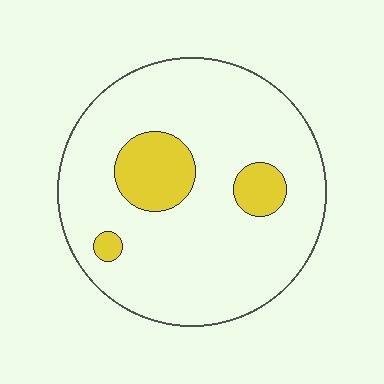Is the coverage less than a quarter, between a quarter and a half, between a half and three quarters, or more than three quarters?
Less than a quarter.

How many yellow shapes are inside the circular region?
3.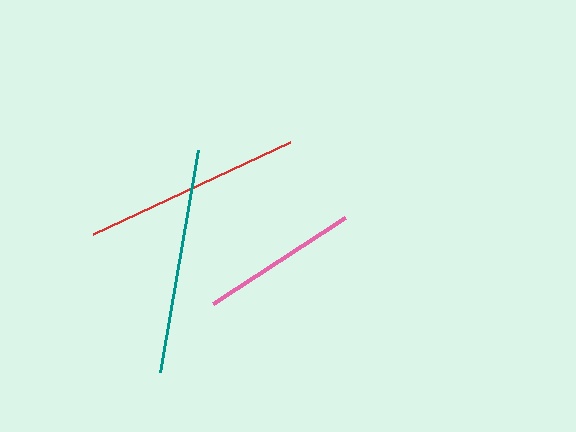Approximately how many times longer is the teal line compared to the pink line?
The teal line is approximately 1.4 times the length of the pink line.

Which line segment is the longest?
The teal line is the longest at approximately 225 pixels.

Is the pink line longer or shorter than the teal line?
The teal line is longer than the pink line.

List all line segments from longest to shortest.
From longest to shortest: teal, red, pink.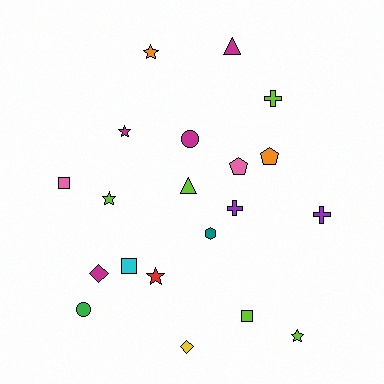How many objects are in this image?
There are 20 objects.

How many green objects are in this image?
There is 1 green object.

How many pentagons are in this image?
There are 2 pentagons.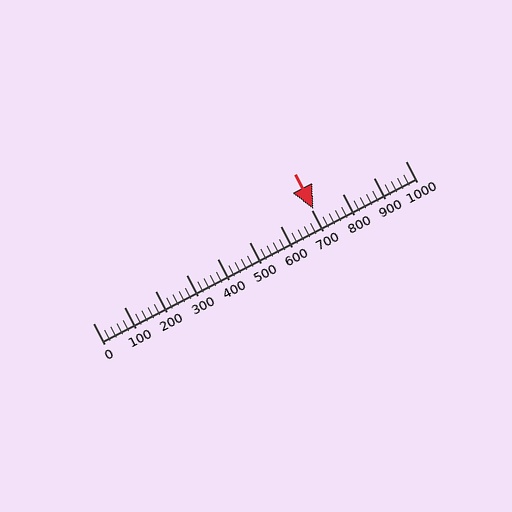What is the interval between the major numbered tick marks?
The major tick marks are spaced 100 units apart.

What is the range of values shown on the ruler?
The ruler shows values from 0 to 1000.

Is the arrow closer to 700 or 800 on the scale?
The arrow is closer to 700.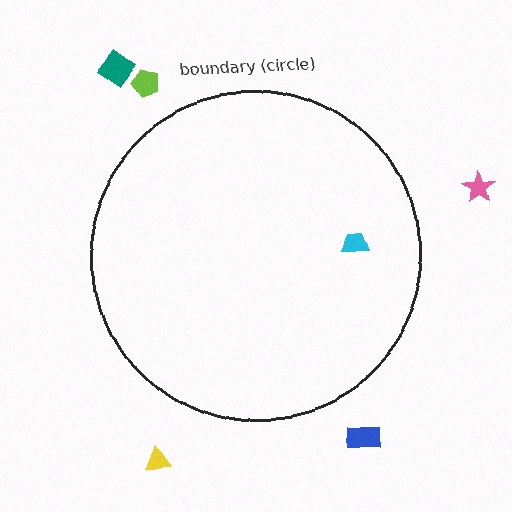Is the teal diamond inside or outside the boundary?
Outside.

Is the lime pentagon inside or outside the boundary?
Outside.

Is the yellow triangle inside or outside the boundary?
Outside.